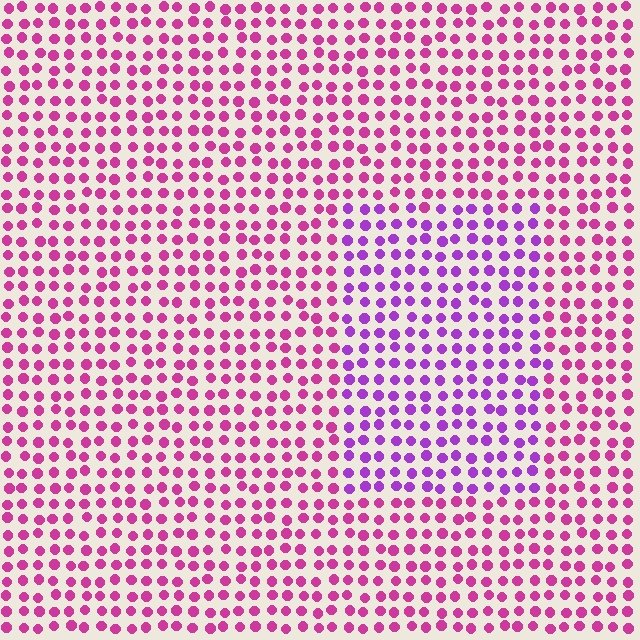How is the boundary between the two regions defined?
The boundary is defined purely by a slight shift in hue (about 36 degrees). Spacing, size, and orientation are identical on both sides.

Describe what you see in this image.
The image is filled with small magenta elements in a uniform arrangement. A rectangle-shaped region is visible where the elements are tinted to a slightly different hue, forming a subtle color boundary.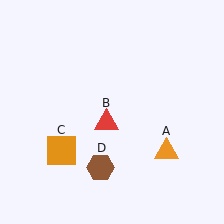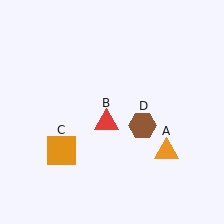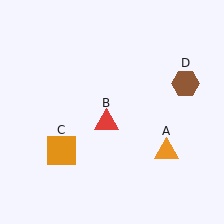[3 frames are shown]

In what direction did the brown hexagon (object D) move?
The brown hexagon (object D) moved up and to the right.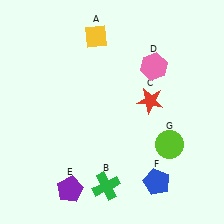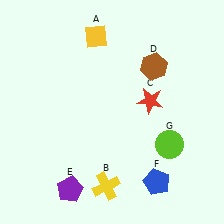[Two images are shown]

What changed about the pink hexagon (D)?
In Image 1, D is pink. In Image 2, it changed to brown.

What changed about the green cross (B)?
In Image 1, B is green. In Image 2, it changed to yellow.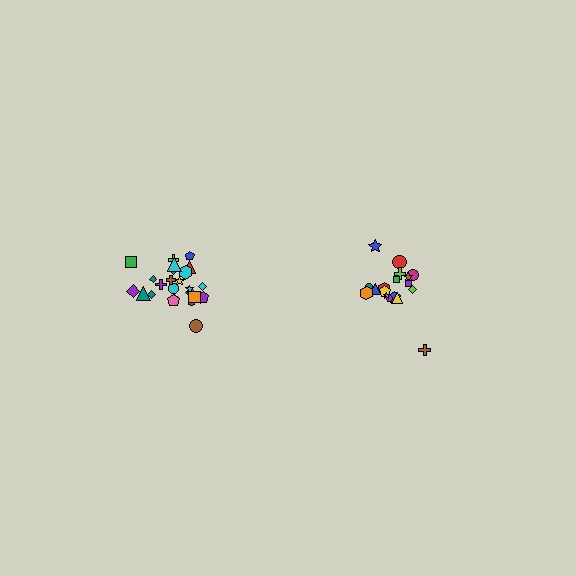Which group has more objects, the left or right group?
The left group.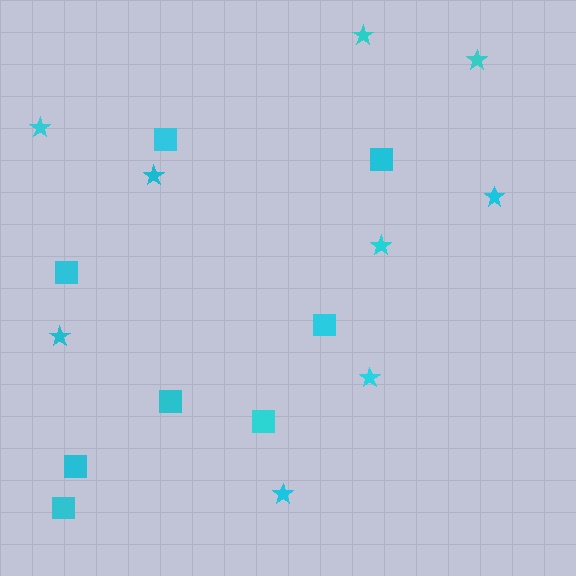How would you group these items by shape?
There are 2 groups: one group of squares (8) and one group of stars (9).